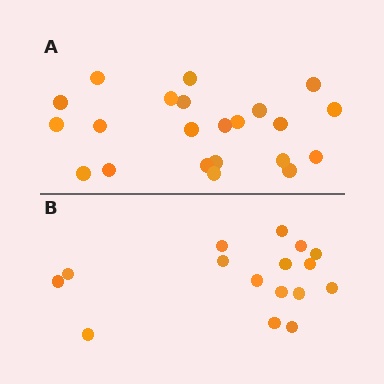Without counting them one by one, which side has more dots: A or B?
Region A (the top region) has more dots.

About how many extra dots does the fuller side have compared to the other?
Region A has about 6 more dots than region B.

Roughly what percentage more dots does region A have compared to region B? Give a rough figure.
About 40% more.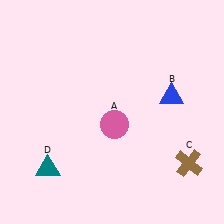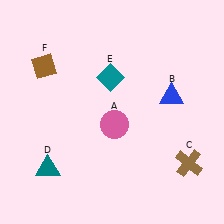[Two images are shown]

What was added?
A teal diamond (E), a brown diamond (F) were added in Image 2.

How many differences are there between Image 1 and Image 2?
There are 2 differences between the two images.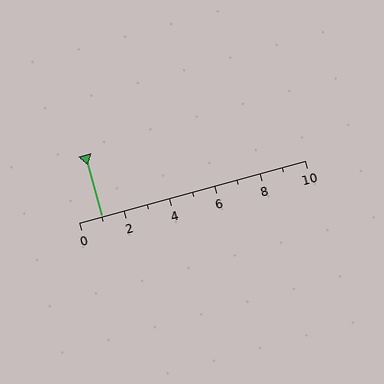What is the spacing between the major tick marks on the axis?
The major ticks are spaced 2 apart.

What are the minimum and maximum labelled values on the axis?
The axis runs from 0 to 10.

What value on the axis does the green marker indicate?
The marker indicates approximately 1.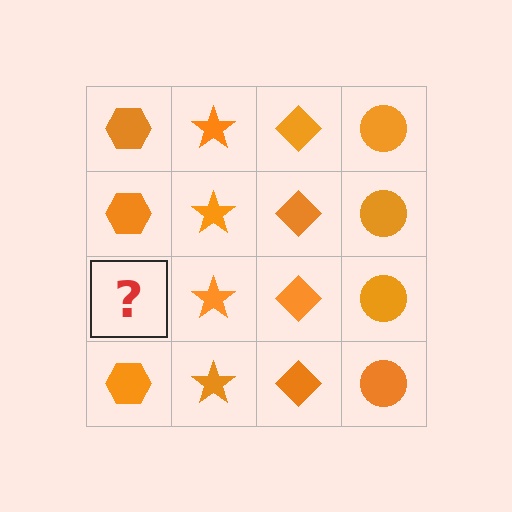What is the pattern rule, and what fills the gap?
The rule is that each column has a consistent shape. The gap should be filled with an orange hexagon.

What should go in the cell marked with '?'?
The missing cell should contain an orange hexagon.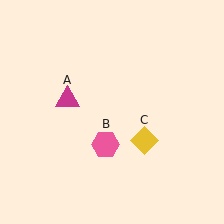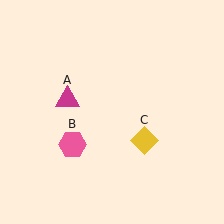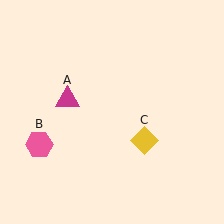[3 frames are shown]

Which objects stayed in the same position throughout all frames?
Magenta triangle (object A) and yellow diamond (object C) remained stationary.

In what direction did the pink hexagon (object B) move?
The pink hexagon (object B) moved left.